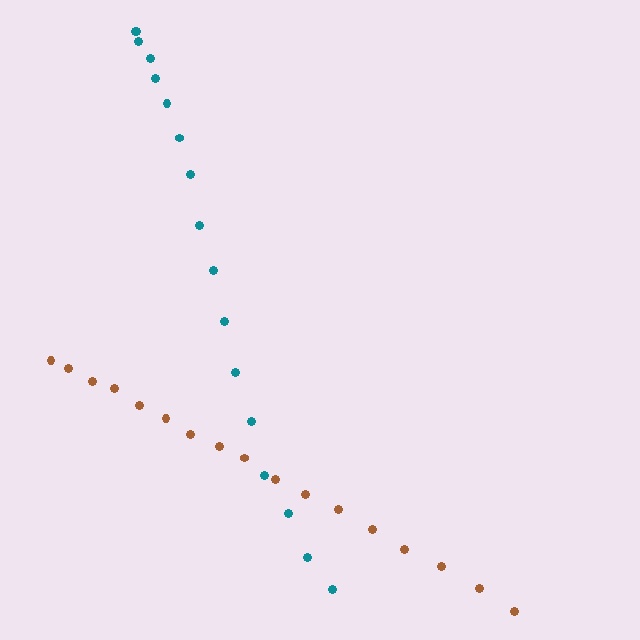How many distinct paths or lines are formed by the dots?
There are 2 distinct paths.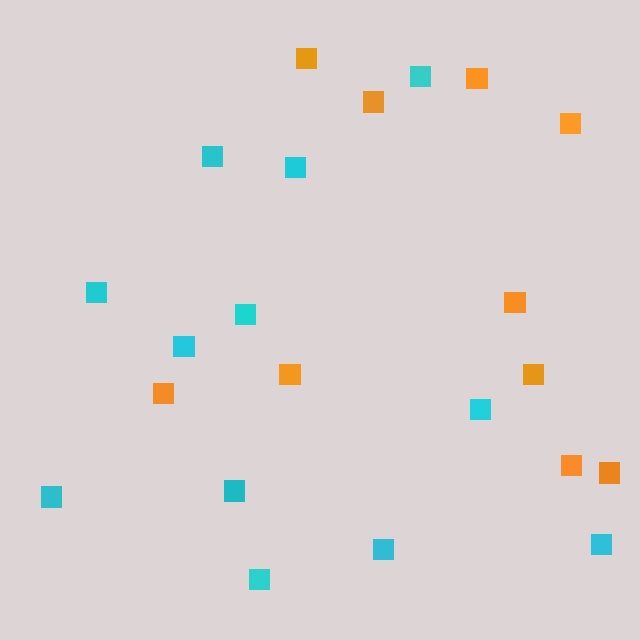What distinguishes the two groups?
There are 2 groups: one group of cyan squares (12) and one group of orange squares (10).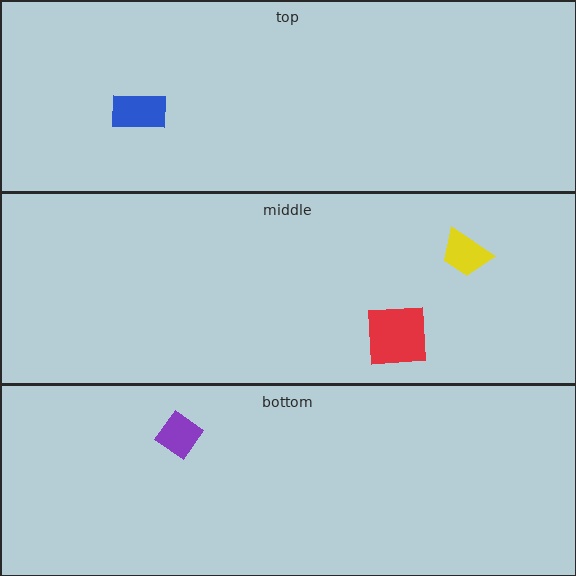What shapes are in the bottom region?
The purple diamond.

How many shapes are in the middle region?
2.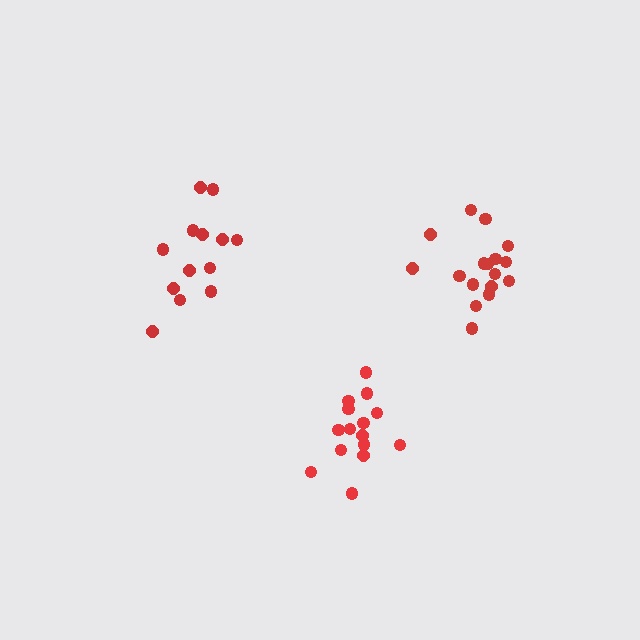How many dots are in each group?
Group 1: 17 dots, Group 2: 13 dots, Group 3: 15 dots (45 total).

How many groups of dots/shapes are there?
There are 3 groups.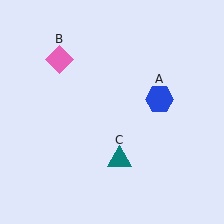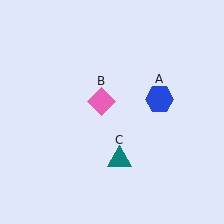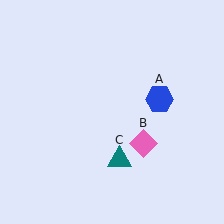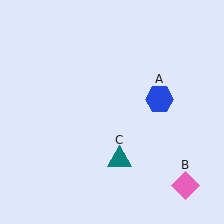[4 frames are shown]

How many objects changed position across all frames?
1 object changed position: pink diamond (object B).